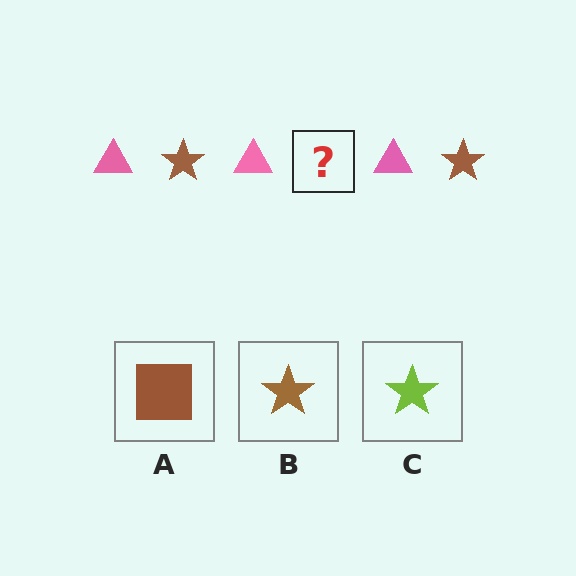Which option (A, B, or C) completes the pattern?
B.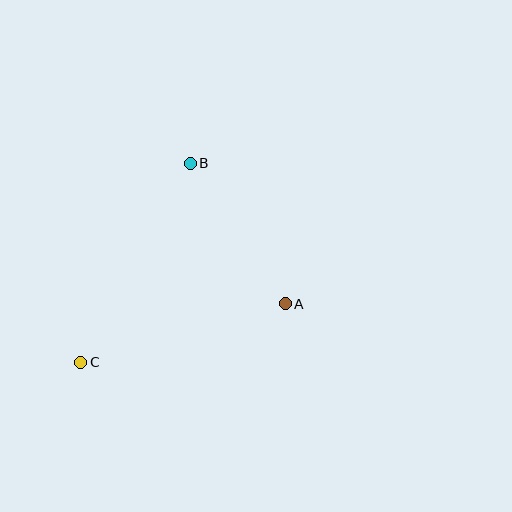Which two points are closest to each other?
Points A and B are closest to each other.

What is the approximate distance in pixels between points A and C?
The distance between A and C is approximately 213 pixels.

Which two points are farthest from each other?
Points B and C are farthest from each other.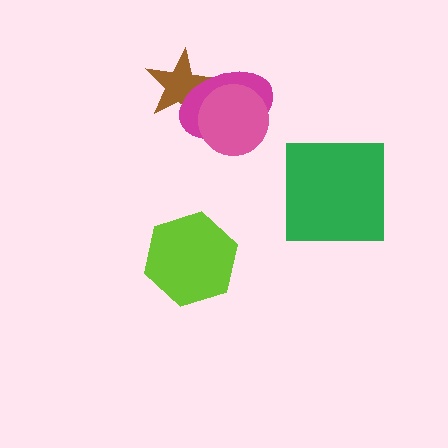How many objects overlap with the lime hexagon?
0 objects overlap with the lime hexagon.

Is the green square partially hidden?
No, no other shape covers it.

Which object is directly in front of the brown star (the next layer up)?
The magenta ellipse is directly in front of the brown star.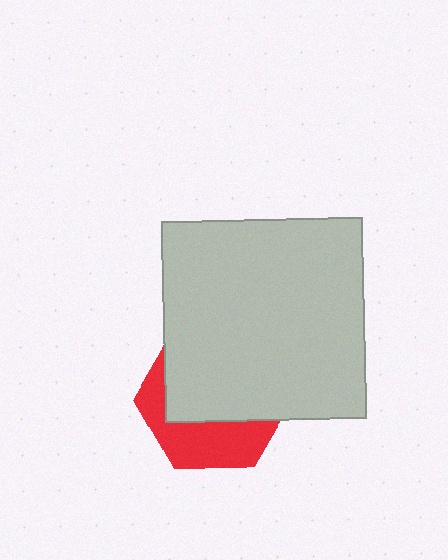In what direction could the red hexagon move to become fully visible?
The red hexagon could move down. That would shift it out from behind the light gray square entirely.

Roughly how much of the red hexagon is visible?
A small part of it is visible (roughly 38%).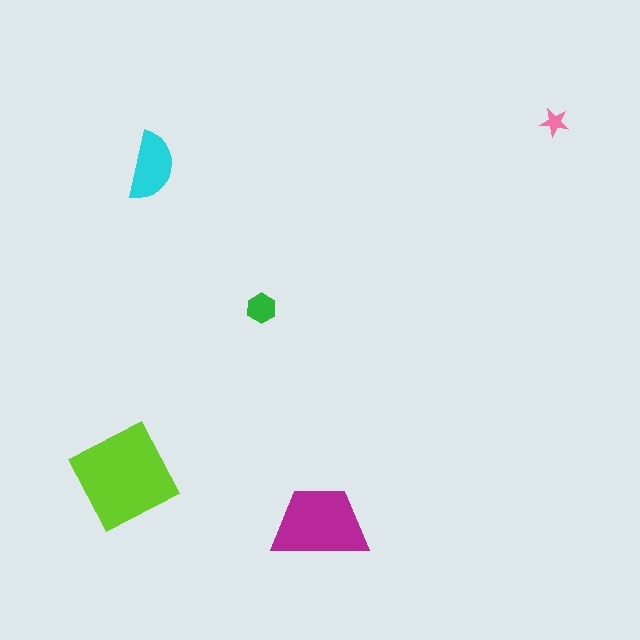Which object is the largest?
The lime square.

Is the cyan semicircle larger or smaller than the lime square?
Smaller.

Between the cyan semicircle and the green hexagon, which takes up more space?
The cyan semicircle.